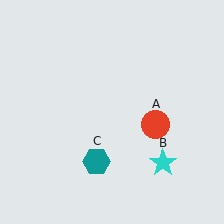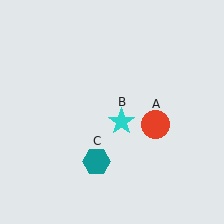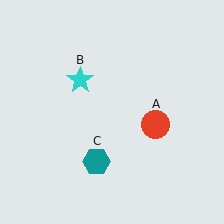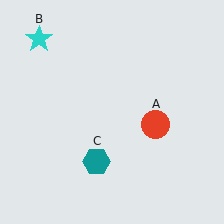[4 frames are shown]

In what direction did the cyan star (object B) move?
The cyan star (object B) moved up and to the left.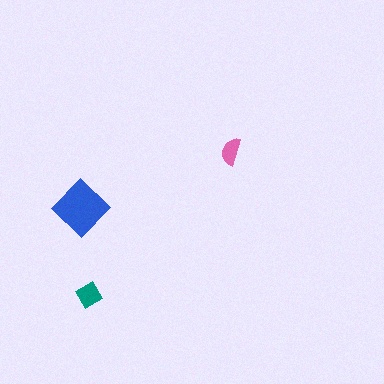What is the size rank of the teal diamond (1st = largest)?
2nd.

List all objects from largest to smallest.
The blue diamond, the teal diamond, the pink semicircle.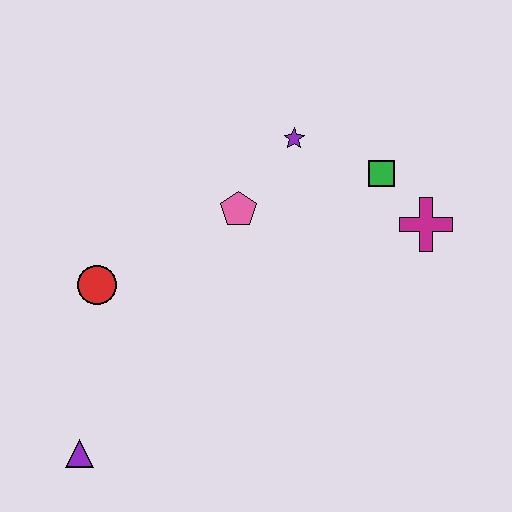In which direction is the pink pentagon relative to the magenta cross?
The pink pentagon is to the left of the magenta cross.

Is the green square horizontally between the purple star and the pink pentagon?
No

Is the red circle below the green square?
Yes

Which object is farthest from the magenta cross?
The purple triangle is farthest from the magenta cross.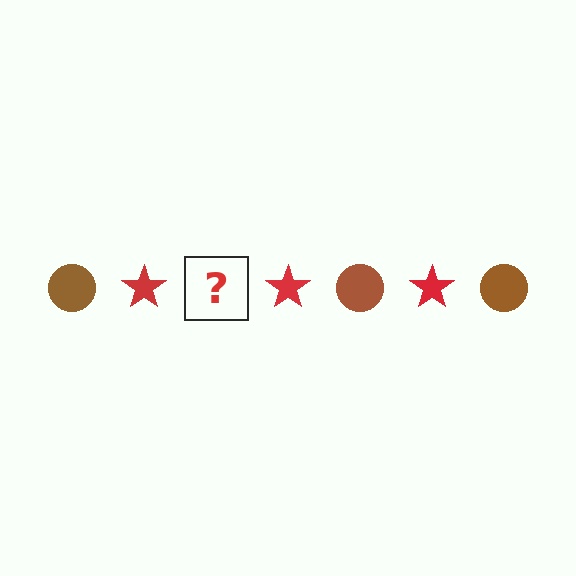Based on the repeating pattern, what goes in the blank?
The blank should be a brown circle.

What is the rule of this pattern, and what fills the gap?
The rule is that the pattern alternates between brown circle and red star. The gap should be filled with a brown circle.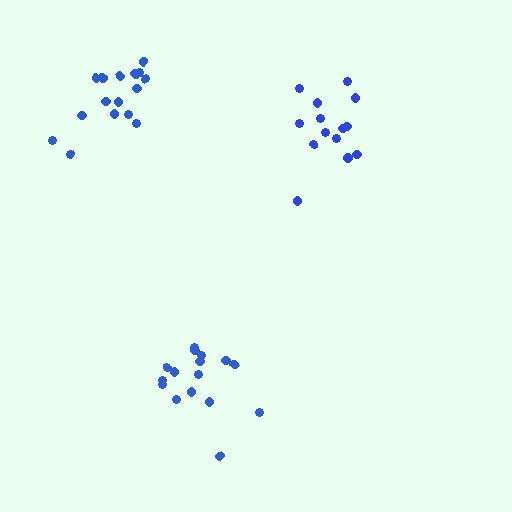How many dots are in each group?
Group 1: 14 dots, Group 2: 16 dots, Group 3: 16 dots (46 total).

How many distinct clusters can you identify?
There are 3 distinct clusters.